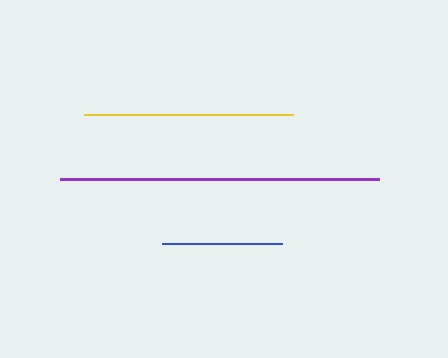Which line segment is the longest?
The purple line is the longest at approximately 318 pixels.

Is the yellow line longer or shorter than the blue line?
The yellow line is longer than the blue line.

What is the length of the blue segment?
The blue segment is approximately 121 pixels long.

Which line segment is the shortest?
The blue line is the shortest at approximately 121 pixels.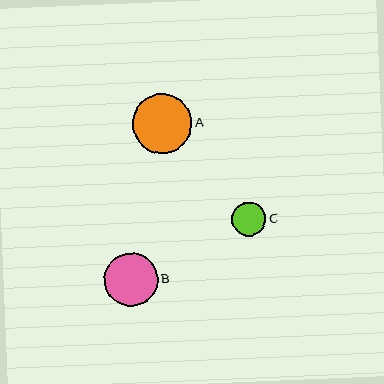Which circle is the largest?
Circle A is the largest with a size of approximately 60 pixels.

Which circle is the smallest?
Circle C is the smallest with a size of approximately 35 pixels.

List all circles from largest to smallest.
From largest to smallest: A, B, C.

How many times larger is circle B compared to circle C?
Circle B is approximately 1.5 times the size of circle C.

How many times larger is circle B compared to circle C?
Circle B is approximately 1.5 times the size of circle C.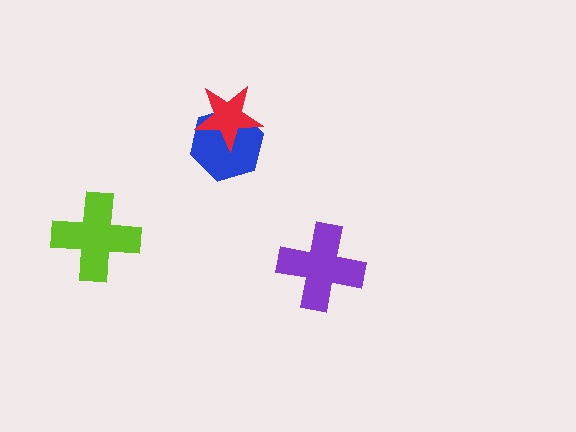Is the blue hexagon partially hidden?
Yes, it is partially covered by another shape.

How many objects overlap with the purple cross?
0 objects overlap with the purple cross.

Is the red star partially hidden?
No, no other shape covers it.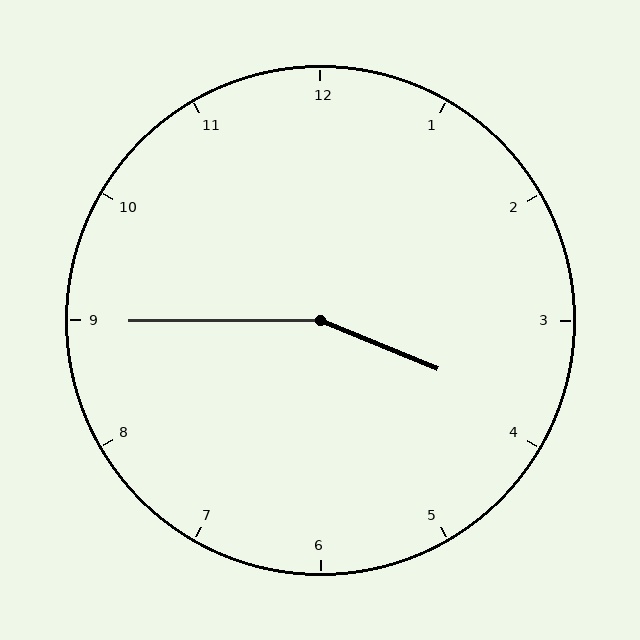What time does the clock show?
3:45.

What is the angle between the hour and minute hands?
Approximately 158 degrees.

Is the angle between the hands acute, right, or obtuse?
It is obtuse.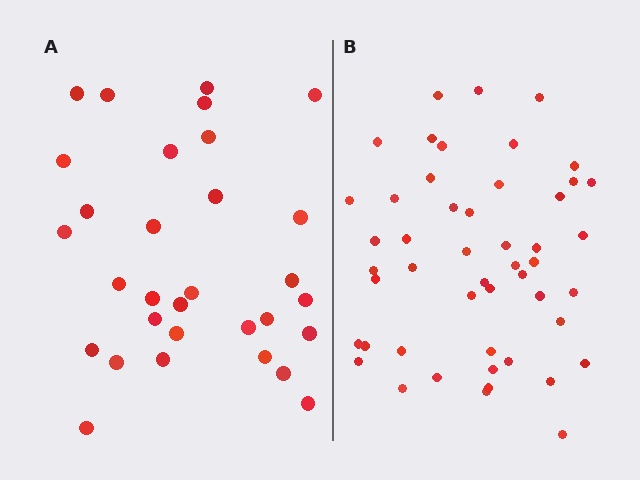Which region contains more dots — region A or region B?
Region B (the right region) has more dots.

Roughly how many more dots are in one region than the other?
Region B has approximately 20 more dots than region A.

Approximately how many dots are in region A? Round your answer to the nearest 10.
About 30 dots. (The exact count is 31, which rounds to 30.)